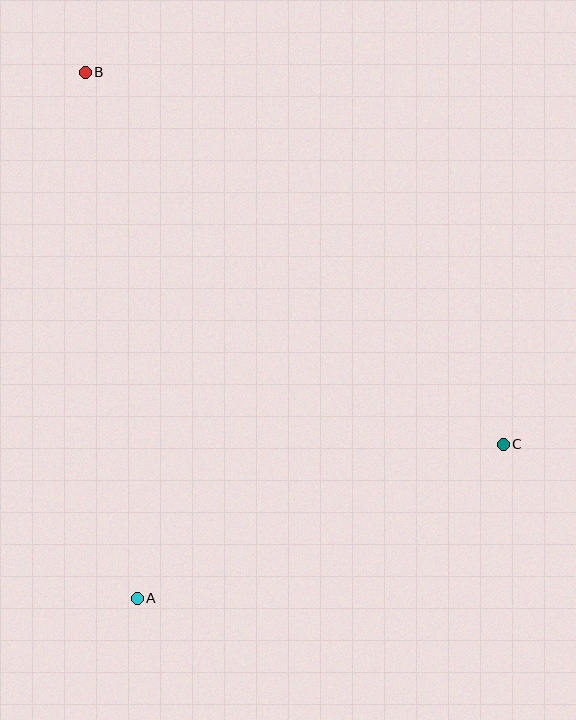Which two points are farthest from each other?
Points B and C are farthest from each other.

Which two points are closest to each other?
Points A and C are closest to each other.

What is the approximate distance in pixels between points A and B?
The distance between A and B is approximately 529 pixels.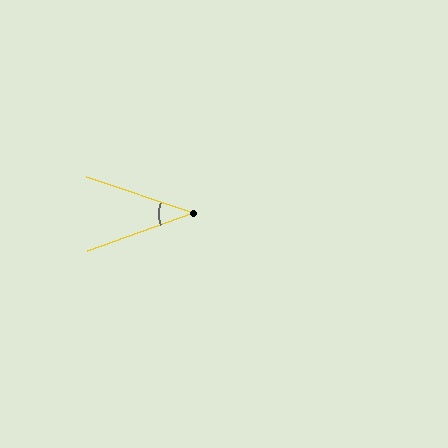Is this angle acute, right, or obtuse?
It is acute.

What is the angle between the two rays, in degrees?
Approximately 38 degrees.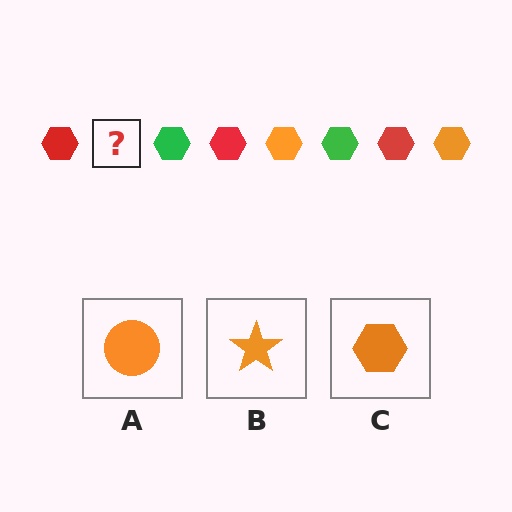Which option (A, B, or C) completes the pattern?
C.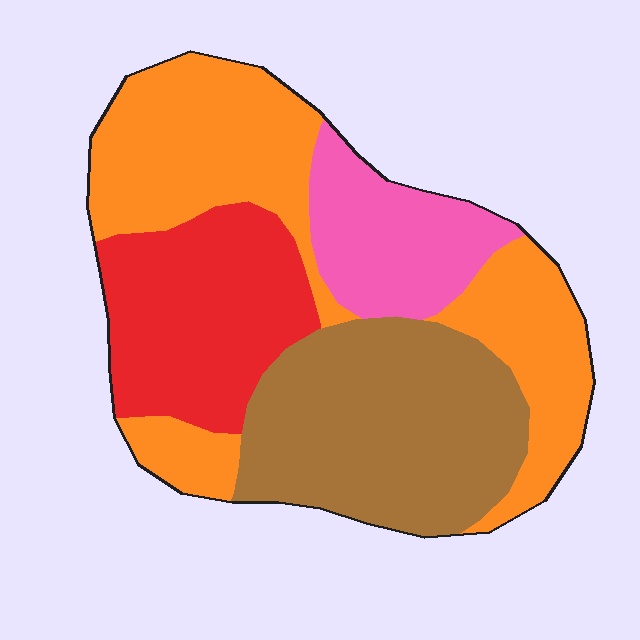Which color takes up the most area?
Orange, at roughly 35%.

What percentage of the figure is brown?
Brown covers 29% of the figure.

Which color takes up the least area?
Pink, at roughly 15%.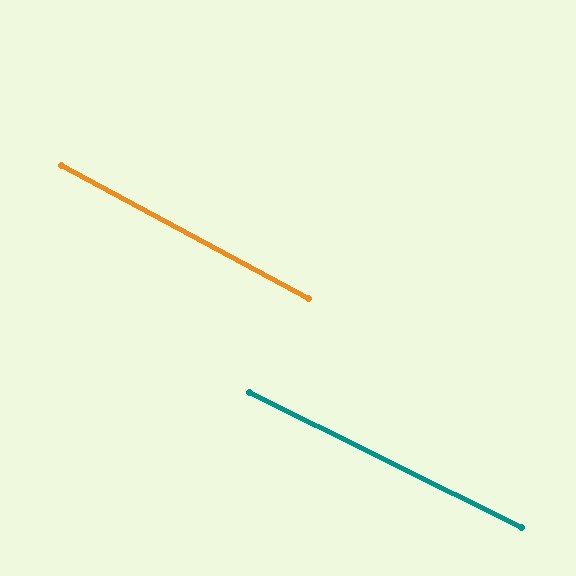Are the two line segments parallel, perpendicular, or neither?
Parallel — their directions differ by only 1.9°.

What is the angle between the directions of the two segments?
Approximately 2 degrees.